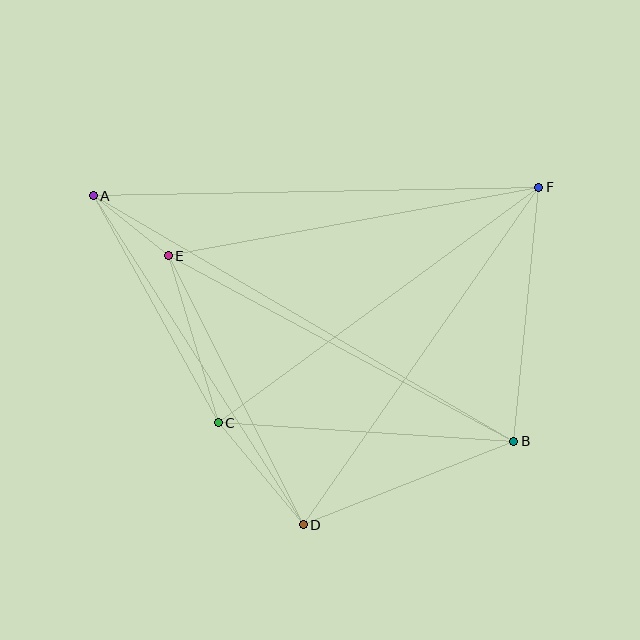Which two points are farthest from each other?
Points A and B are farthest from each other.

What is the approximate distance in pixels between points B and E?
The distance between B and E is approximately 392 pixels.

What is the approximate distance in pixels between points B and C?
The distance between B and C is approximately 296 pixels.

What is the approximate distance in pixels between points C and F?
The distance between C and F is approximately 397 pixels.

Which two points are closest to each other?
Points A and E are closest to each other.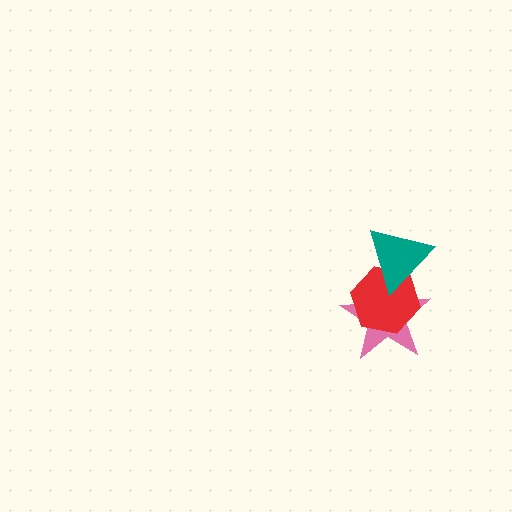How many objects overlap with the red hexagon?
2 objects overlap with the red hexagon.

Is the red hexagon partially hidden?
Yes, it is partially covered by another shape.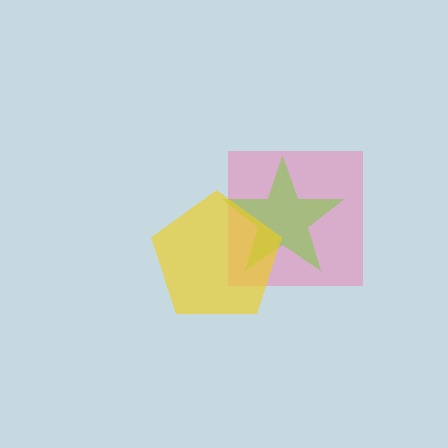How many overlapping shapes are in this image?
There are 3 overlapping shapes in the image.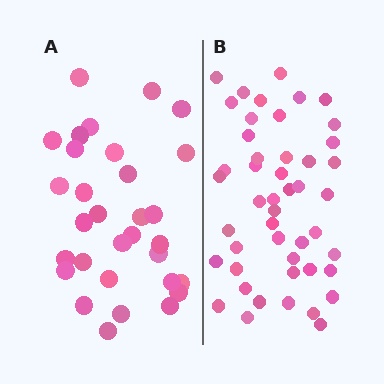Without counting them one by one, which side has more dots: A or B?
Region B (the right region) has more dots.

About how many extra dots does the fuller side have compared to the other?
Region B has approximately 15 more dots than region A.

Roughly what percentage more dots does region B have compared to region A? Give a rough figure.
About 50% more.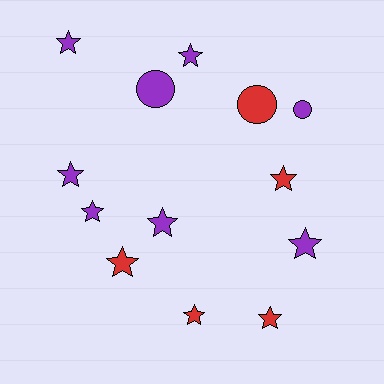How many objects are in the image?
There are 13 objects.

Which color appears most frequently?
Purple, with 8 objects.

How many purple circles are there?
There are 2 purple circles.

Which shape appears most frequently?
Star, with 10 objects.